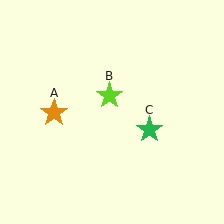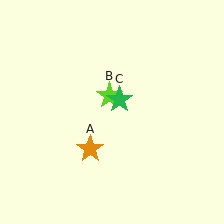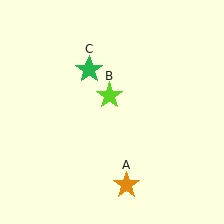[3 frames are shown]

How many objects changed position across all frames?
2 objects changed position: orange star (object A), green star (object C).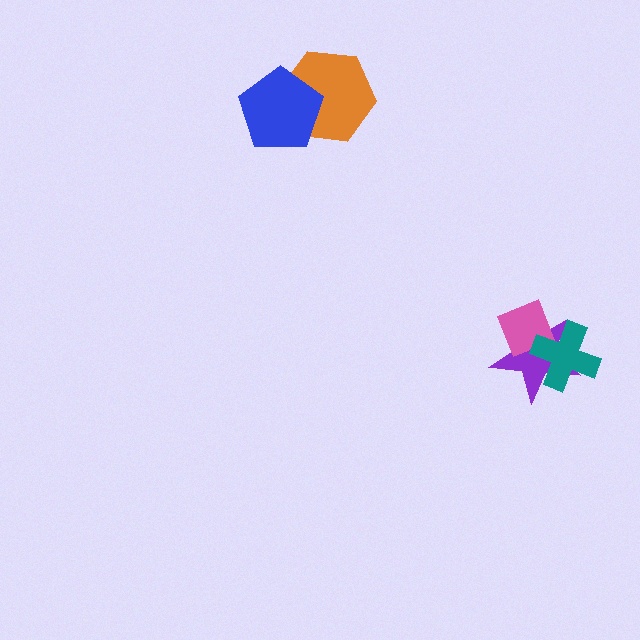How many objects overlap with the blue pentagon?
1 object overlaps with the blue pentagon.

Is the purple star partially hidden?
Yes, it is partially covered by another shape.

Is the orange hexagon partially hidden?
Yes, it is partially covered by another shape.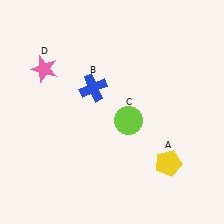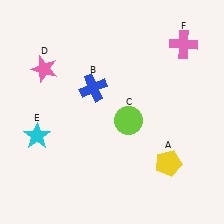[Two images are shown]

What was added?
A cyan star (E), a pink cross (F) were added in Image 2.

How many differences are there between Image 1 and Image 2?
There are 2 differences between the two images.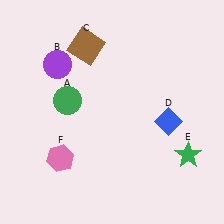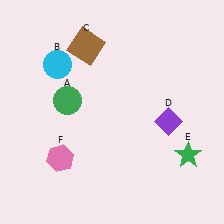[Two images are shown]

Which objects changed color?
B changed from purple to cyan. D changed from blue to purple.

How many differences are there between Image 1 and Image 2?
There are 2 differences between the two images.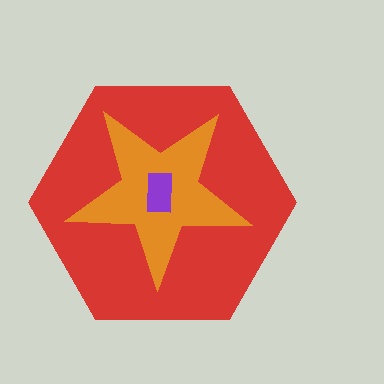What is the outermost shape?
The red hexagon.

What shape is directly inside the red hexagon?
The orange star.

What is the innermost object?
The purple rectangle.